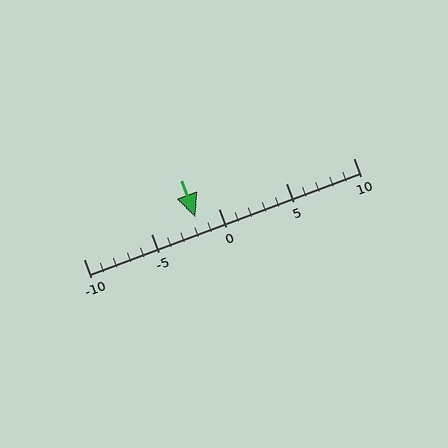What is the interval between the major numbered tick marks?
The major tick marks are spaced 5 units apart.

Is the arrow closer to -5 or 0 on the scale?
The arrow is closer to 0.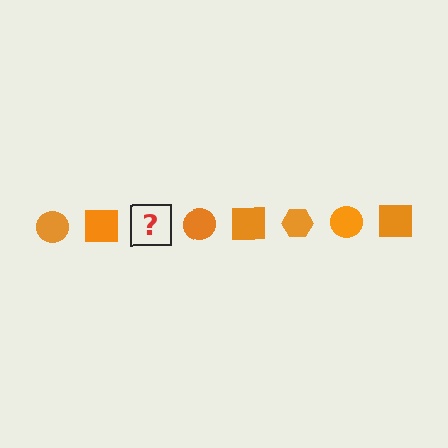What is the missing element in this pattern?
The missing element is an orange hexagon.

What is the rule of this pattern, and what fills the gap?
The rule is that the pattern cycles through circle, square, hexagon shapes in orange. The gap should be filled with an orange hexagon.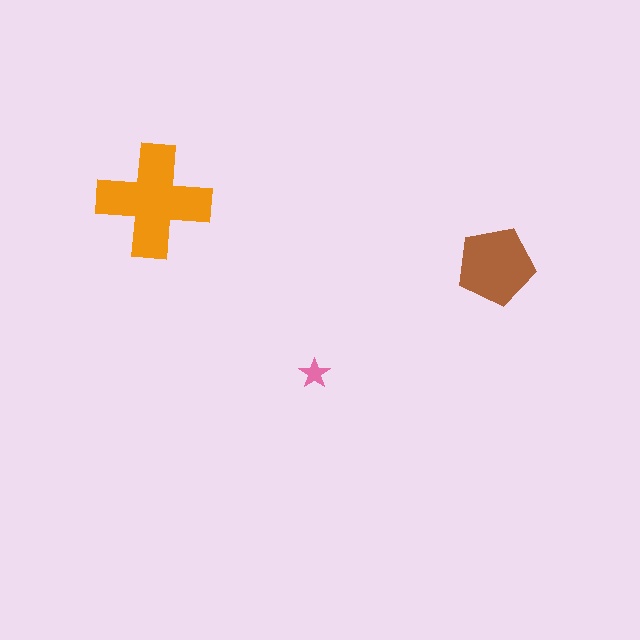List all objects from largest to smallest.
The orange cross, the brown pentagon, the pink star.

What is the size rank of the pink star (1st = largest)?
3rd.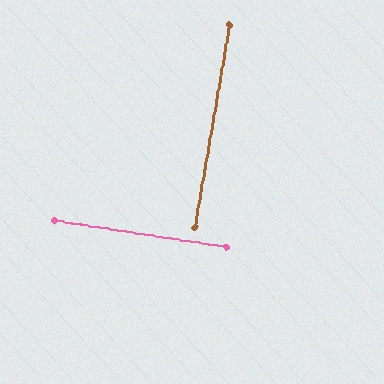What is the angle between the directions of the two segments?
Approximately 89 degrees.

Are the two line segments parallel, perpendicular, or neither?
Perpendicular — they meet at approximately 89°.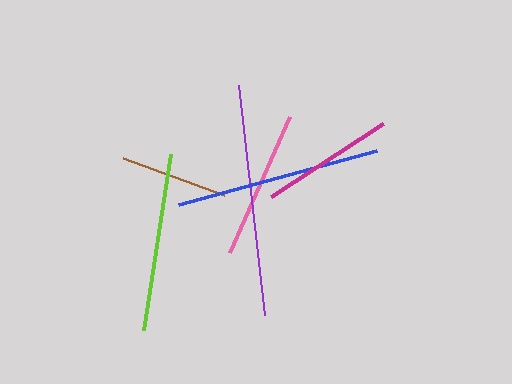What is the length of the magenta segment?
The magenta segment is approximately 133 pixels long.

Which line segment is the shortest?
The brown line is the shortest at approximately 107 pixels.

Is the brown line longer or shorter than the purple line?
The purple line is longer than the brown line.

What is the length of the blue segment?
The blue segment is approximately 205 pixels long.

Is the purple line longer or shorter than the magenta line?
The purple line is longer than the magenta line.